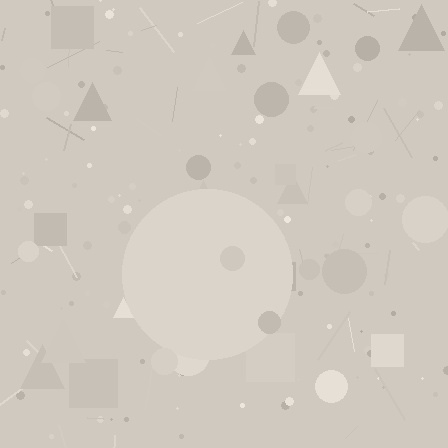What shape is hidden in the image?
A circle is hidden in the image.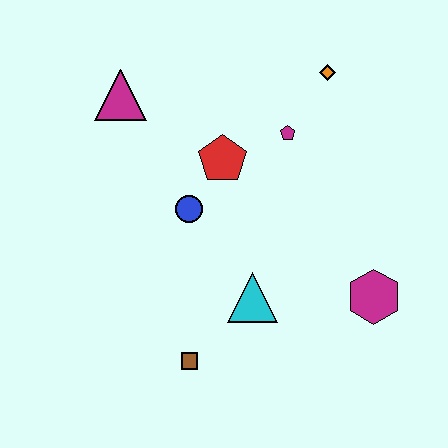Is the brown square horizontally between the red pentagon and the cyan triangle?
No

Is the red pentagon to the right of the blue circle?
Yes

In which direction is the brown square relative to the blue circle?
The brown square is below the blue circle.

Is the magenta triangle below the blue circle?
No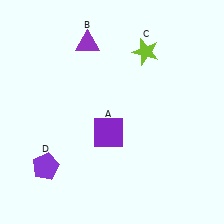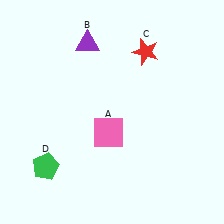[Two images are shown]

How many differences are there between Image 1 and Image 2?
There are 3 differences between the two images.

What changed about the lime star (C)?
In Image 1, C is lime. In Image 2, it changed to red.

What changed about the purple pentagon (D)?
In Image 1, D is purple. In Image 2, it changed to green.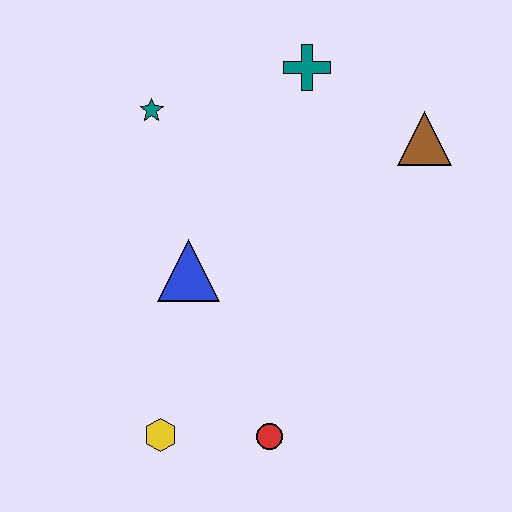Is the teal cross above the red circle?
Yes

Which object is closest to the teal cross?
The brown triangle is closest to the teal cross.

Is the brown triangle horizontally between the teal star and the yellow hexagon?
No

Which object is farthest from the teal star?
The red circle is farthest from the teal star.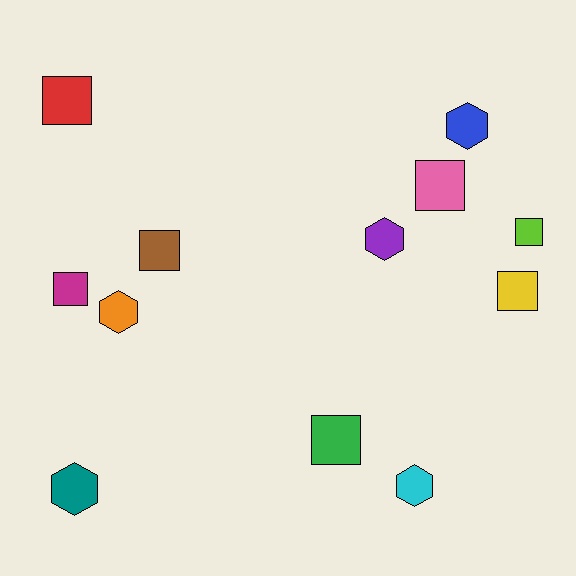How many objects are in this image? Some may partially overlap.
There are 12 objects.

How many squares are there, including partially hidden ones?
There are 7 squares.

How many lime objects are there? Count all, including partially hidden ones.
There is 1 lime object.